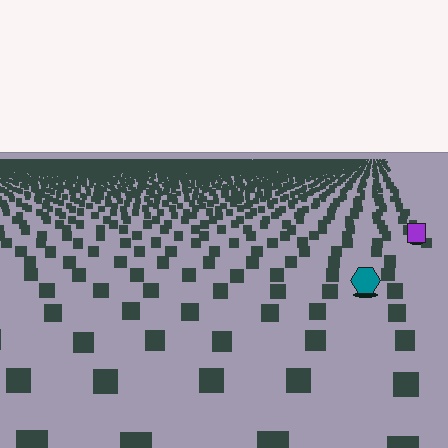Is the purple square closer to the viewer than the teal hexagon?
No. The teal hexagon is closer — you can tell from the texture gradient: the ground texture is coarser near it.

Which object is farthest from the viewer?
The purple square is farthest from the viewer. It appears smaller and the ground texture around it is denser.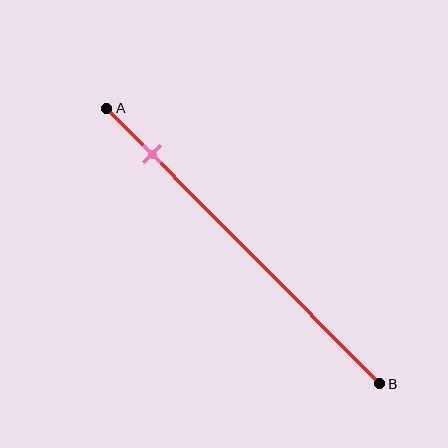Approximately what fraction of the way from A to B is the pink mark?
The pink mark is approximately 15% of the way from A to B.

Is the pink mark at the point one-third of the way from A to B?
No, the mark is at about 15% from A, not at the 33% one-third point.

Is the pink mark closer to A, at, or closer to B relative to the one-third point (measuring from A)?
The pink mark is closer to point A than the one-third point of segment AB.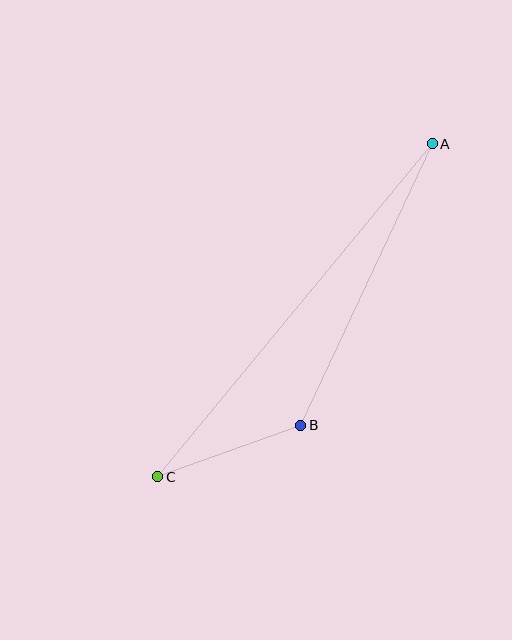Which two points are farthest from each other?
Points A and C are farthest from each other.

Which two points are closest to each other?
Points B and C are closest to each other.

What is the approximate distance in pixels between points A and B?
The distance between A and B is approximately 311 pixels.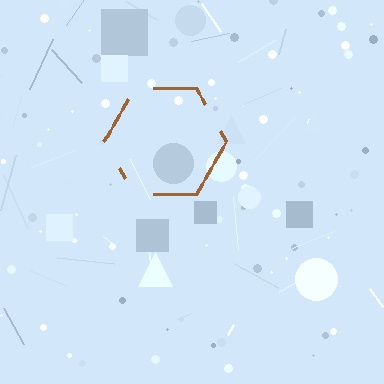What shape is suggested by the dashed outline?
The dashed outline suggests a hexagon.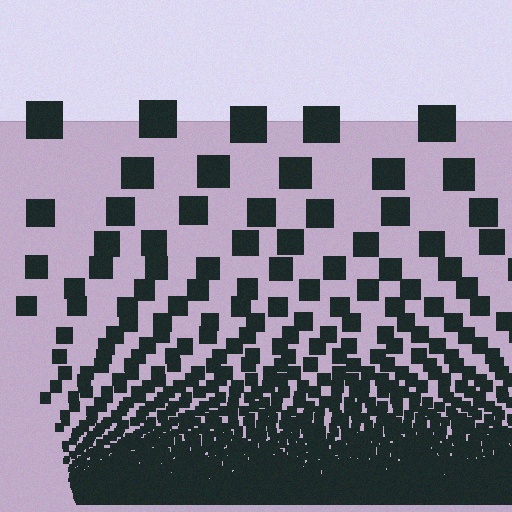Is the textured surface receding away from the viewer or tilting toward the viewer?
The surface appears to tilt toward the viewer. Texture elements get larger and sparser toward the top.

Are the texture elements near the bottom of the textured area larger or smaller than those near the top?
Smaller. The gradient is inverted — elements near the bottom are smaller and denser.